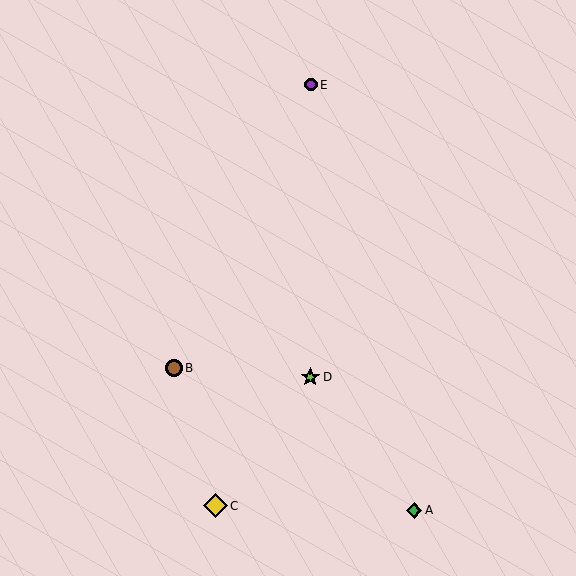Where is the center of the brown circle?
The center of the brown circle is at (174, 368).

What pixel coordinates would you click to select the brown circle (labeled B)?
Click at (174, 368) to select the brown circle B.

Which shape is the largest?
The yellow diamond (labeled C) is the largest.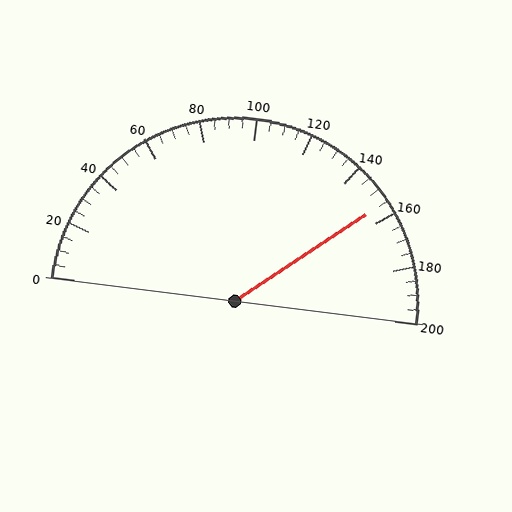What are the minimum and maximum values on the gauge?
The gauge ranges from 0 to 200.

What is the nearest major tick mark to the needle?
The nearest major tick mark is 160.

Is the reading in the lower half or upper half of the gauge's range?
The reading is in the upper half of the range (0 to 200).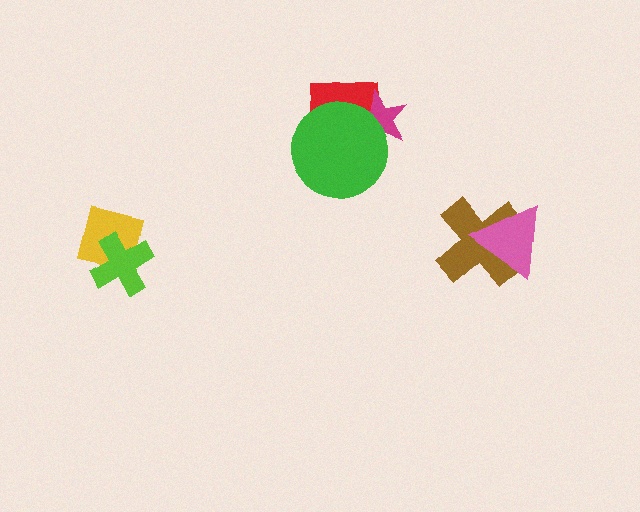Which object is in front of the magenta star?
The green circle is in front of the magenta star.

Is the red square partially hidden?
Yes, it is partially covered by another shape.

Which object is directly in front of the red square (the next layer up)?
The magenta star is directly in front of the red square.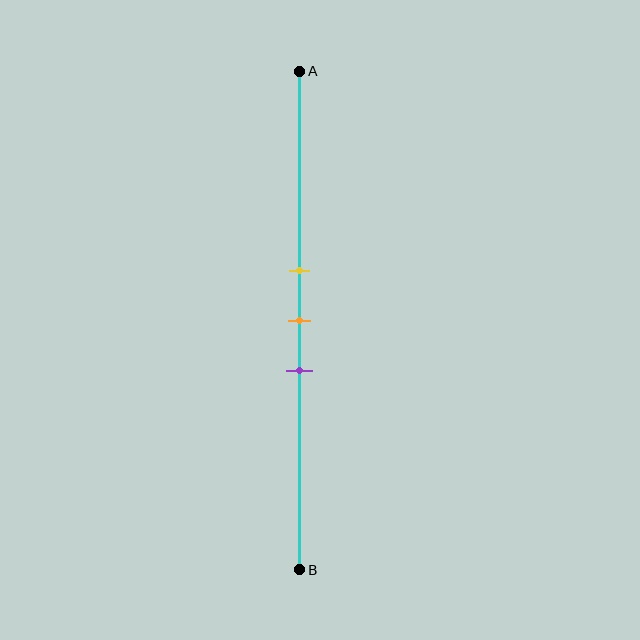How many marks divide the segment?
There are 3 marks dividing the segment.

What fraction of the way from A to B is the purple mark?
The purple mark is approximately 60% (0.6) of the way from A to B.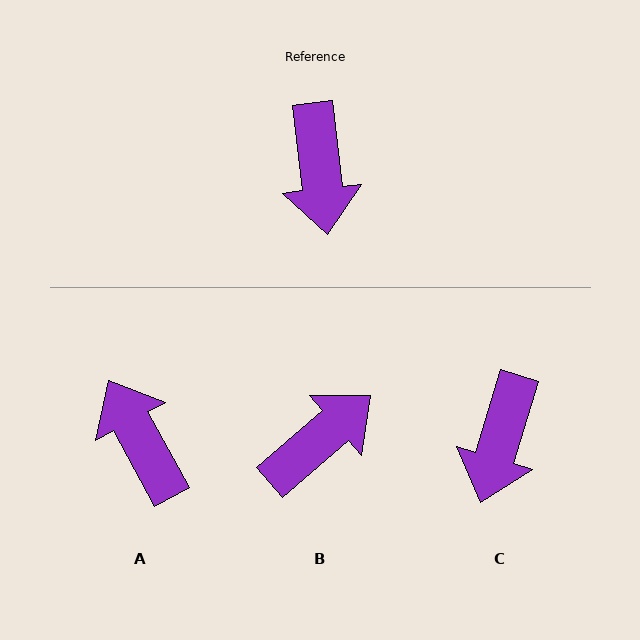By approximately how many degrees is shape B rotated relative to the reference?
Approximately 124 degrees counter-clockwise.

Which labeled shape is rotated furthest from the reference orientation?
A, about 158 degrees away.